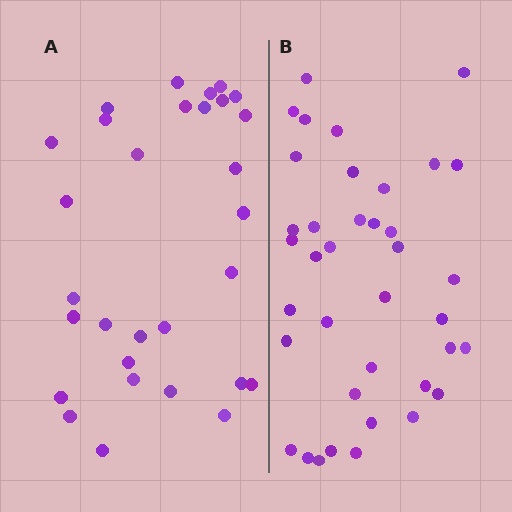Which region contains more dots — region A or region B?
Region B (the right region) has more dots.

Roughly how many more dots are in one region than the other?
Region B has roughly 8 or so more dots than region A.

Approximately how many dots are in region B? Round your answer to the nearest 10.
About 40 dots. (The exact count is 38, which rounds to 40.)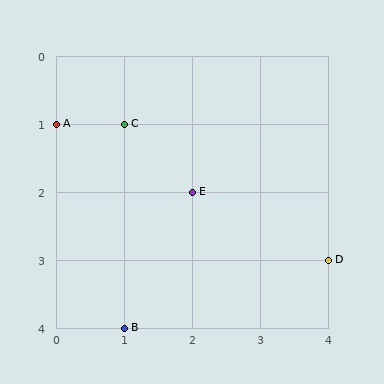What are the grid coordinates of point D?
Point D is at grid coordinates (4, 3).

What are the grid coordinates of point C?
Point C is at grid coordinates (1, 1).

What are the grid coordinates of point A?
Point A is at grid coordinates (0, 1).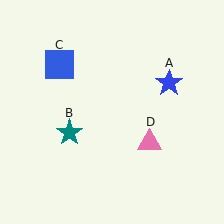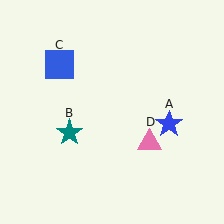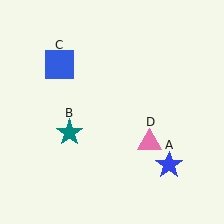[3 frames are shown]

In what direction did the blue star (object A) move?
The blue star (object A) moved down.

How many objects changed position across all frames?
1 object changed position: blue star (object A).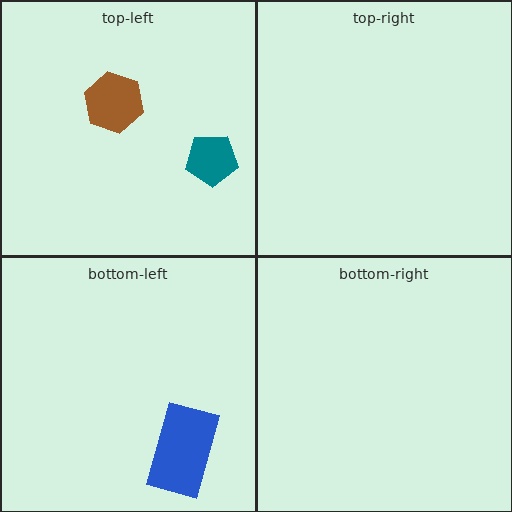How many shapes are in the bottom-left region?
1.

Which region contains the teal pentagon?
The top-left region.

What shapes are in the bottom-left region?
The blue rectangle.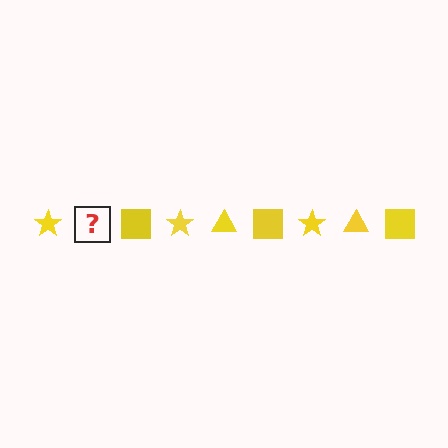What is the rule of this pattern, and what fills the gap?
The rule is that the pattern cycles through star, triangle, square shapes in yellow. The gap should be filled with a yellow triangle.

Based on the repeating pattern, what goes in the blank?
The blank should be a yellow triangle.